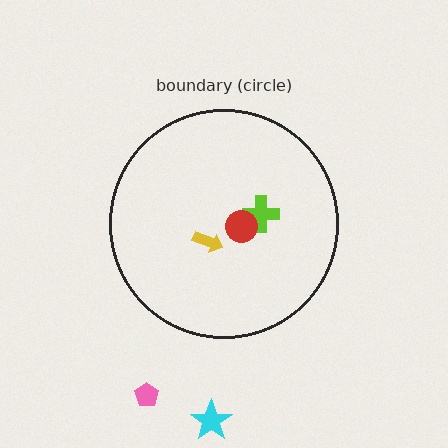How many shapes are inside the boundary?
3 inside, 2 outside.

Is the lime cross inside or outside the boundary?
Inside.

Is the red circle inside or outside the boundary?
Inside.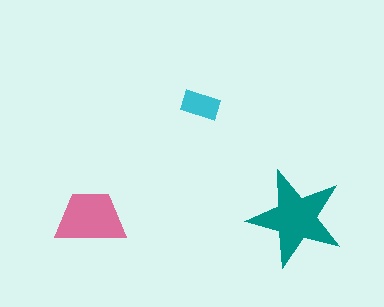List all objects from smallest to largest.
The cyan rectangle, the pink trapezoid, the teal star.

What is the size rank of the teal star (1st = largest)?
1st.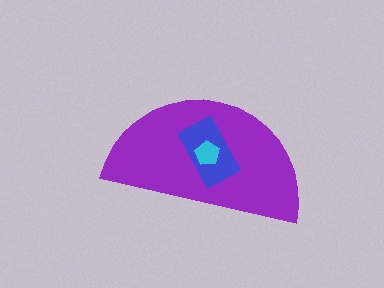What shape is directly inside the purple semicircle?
The blue rectangle.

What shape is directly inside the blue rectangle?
The cyan pentagon.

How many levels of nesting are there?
3.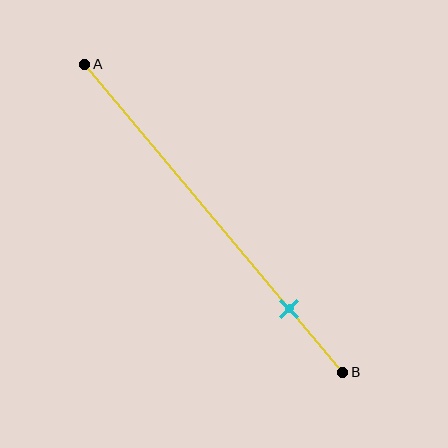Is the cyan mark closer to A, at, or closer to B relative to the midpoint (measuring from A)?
The cyan mark is closer to point B than the midpoint of segment AB.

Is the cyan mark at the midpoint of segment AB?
No, the mark is at about 80% from A, not at the 50% midpoint.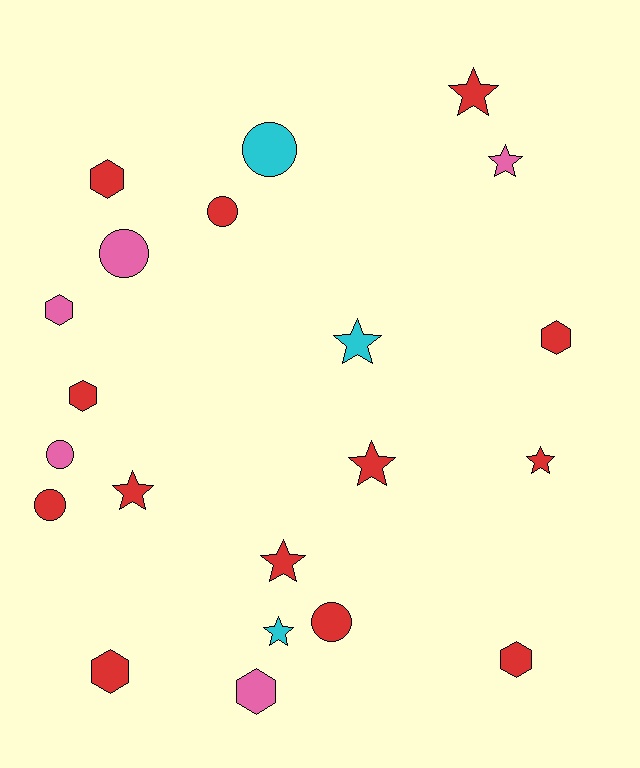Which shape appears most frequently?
Star, with 8 objects.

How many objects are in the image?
There are 21 objects.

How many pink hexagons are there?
There are 2 pink hexagons.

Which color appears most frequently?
Red, with 13 objects.